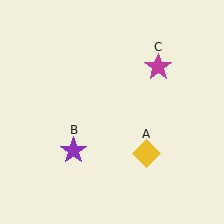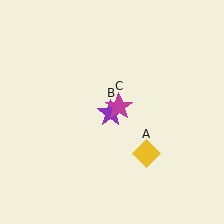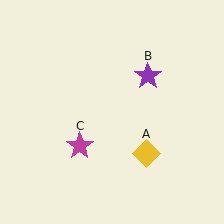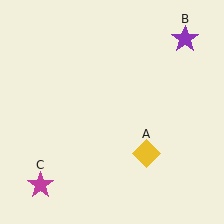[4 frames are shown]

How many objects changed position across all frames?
2 objects changed position: purple star (object B), magenta star (object C).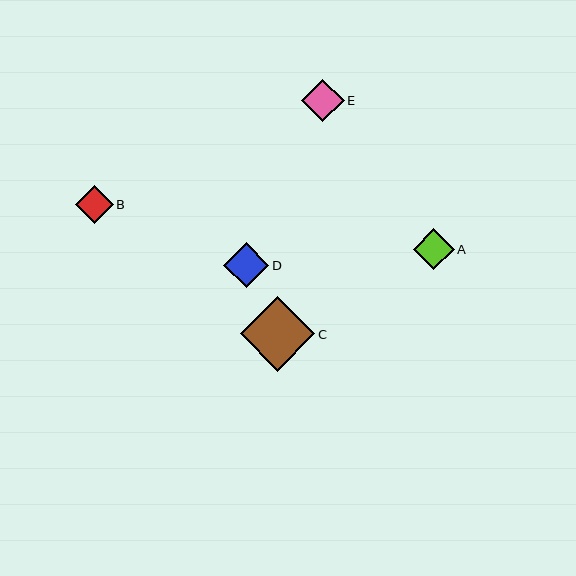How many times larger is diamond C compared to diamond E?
Diamond C is approximately 1.8 times the size of diamond E.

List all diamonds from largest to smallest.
From largest to smallest: C, D, E, A, B.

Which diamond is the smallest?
Diamond B is the smallest with a size of approximately 38 pixels.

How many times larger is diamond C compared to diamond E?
Diamond C is approximately 1.8 times the size of diamond E.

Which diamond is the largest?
Diamond C is the largest with a size of approximately 74 pixels.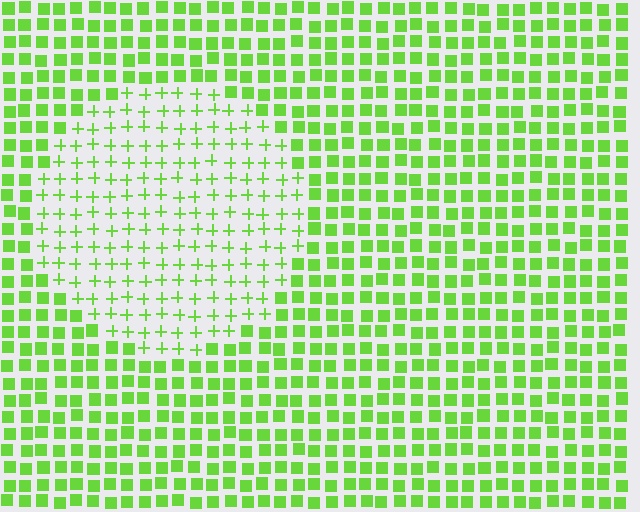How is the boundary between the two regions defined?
The boundary is defined by a change in element shape: plus signs inside vs. squares outside. All elements share the same color and spacing.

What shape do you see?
I see a circle.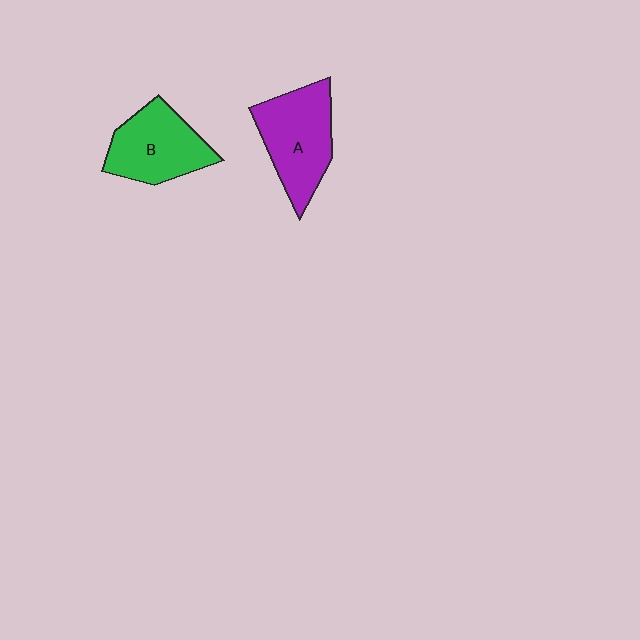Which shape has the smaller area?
Shape B (green).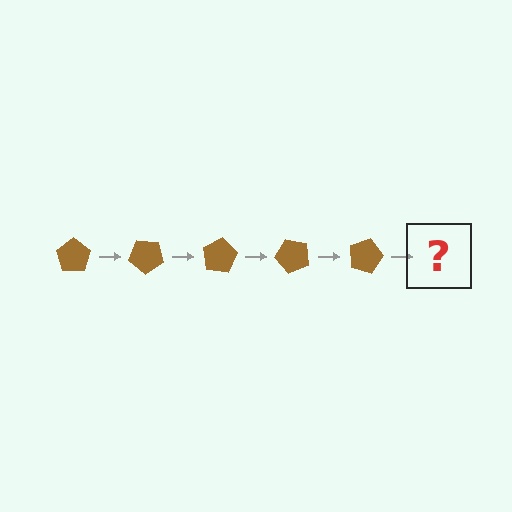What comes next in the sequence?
The next element should be a brown pentagon rotated 200 degrees.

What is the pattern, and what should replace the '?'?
The pattern is that the pentagon rotates 40 degrees each step. The '?' should be a brown pentagon rotated 200 degrees.